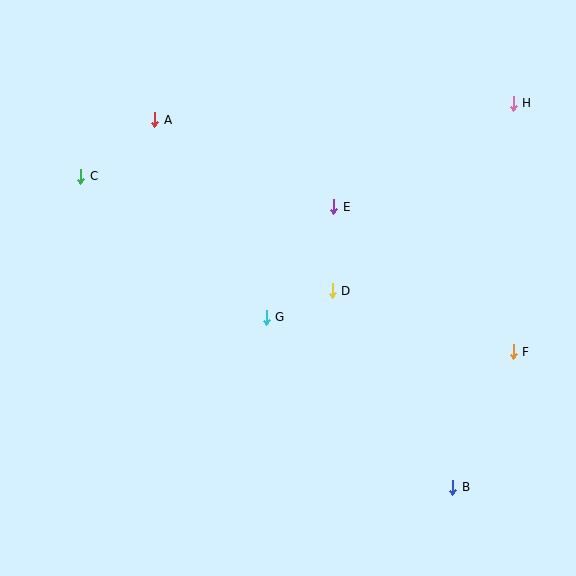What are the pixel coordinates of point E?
Point E is at (334, 207).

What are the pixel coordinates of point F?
Point F is at (513, 352).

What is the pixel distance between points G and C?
The distance between G and C is 233 pixels.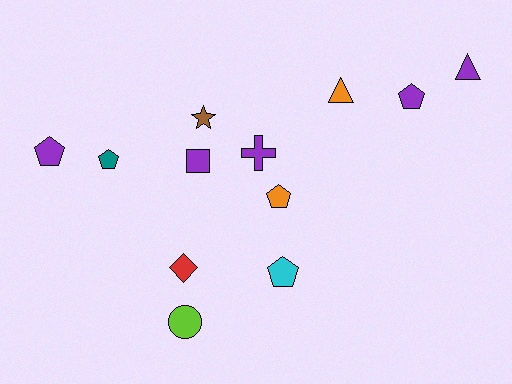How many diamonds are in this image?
There is 1 diamond.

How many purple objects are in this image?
There are 5 purple objects.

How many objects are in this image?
There are 12 objects.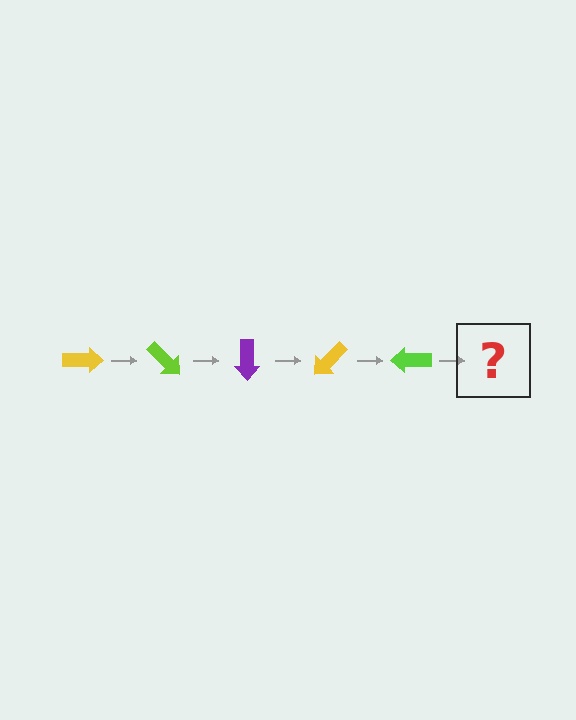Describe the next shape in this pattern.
It should be a purple arrow, rotated 225 degrees from the start.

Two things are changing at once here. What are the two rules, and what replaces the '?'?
The two rules are that it rotates 45 degrees each step and the color cycles through yellow, lime, and purple. The '?' should be a purple arrow, rotated 225 degrees from the start.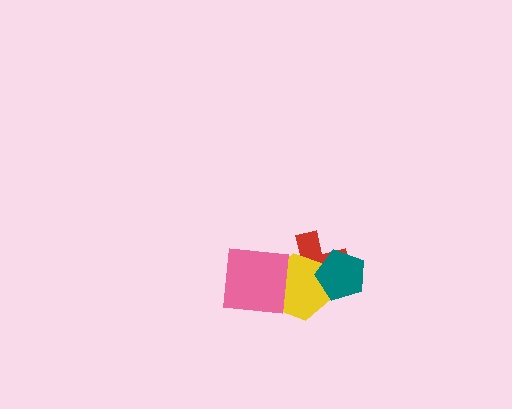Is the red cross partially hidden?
Yes, it is partially covered by another shape.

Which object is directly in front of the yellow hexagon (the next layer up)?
The teal pentagon is directly in front of the yellow hexagon.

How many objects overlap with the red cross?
3 objects overlap with the red cross.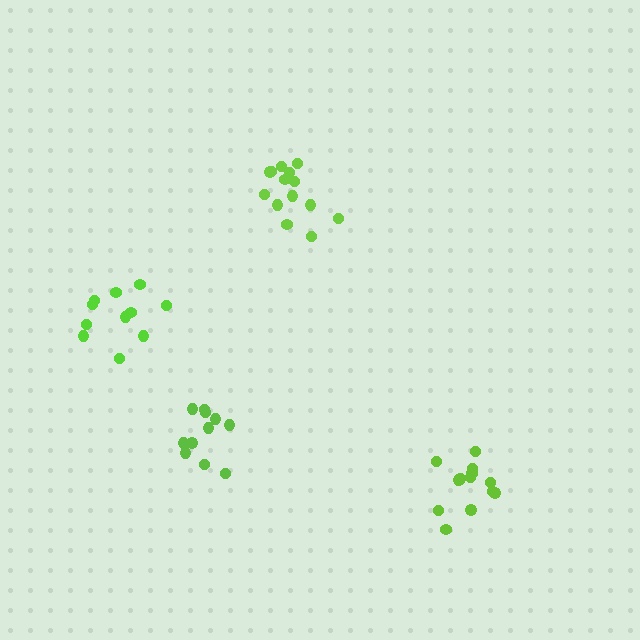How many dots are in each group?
Group 1: 14 dots, Group 2: 14 dots, Group 3: 11 dots, Group 4: 11 dots (50 total).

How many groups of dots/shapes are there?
There are 4 groups.